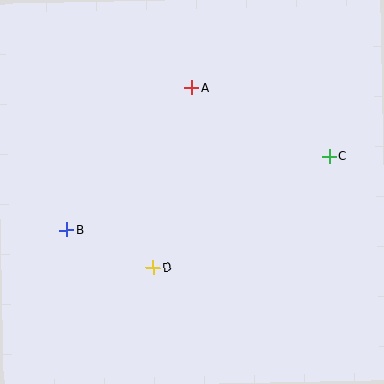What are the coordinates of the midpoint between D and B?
The midpoint between D and B is at (110, 249).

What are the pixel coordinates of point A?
Point A is at (191, 88).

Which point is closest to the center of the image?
Point D at (153, 268) is closest to the center.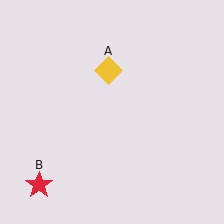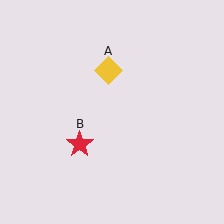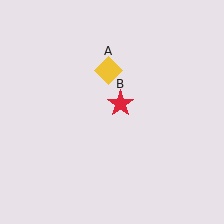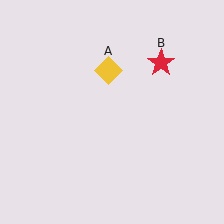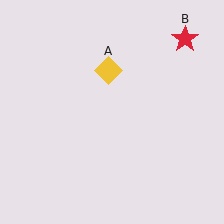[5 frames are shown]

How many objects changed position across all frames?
1 object changed position: red star (object B).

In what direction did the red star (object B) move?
The red star (object B) moved up and to the right.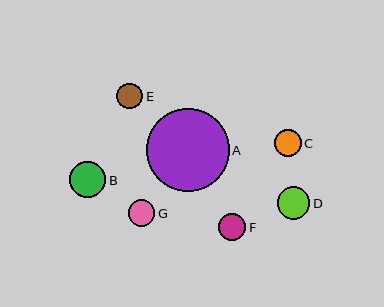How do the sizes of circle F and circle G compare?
Circle F and circle G are approximately the same size.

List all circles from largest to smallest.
From largest to smallest: A, B, D, F, C, G, E.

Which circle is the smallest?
Circle E is the smallest with a size of approximately 26 pixels.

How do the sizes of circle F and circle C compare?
Circle F and circle C are approximately the same size.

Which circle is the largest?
Circle A is the largest with a size of approximately 82 pixels.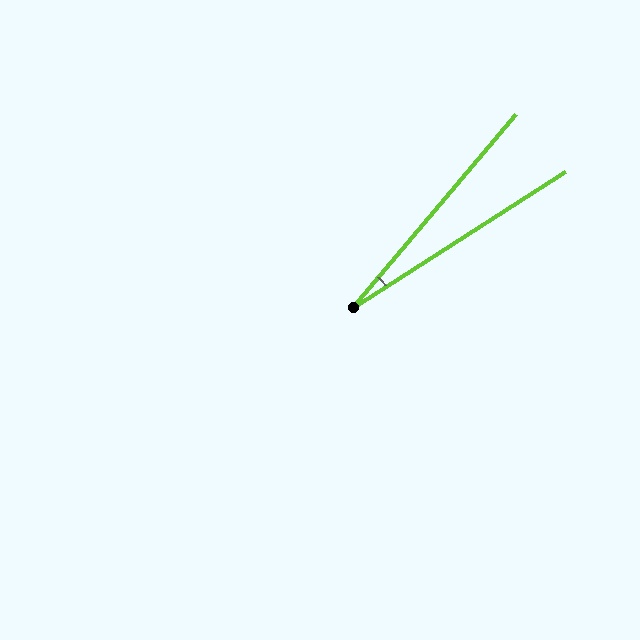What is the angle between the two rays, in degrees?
Approximately 17 degrees.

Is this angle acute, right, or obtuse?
It is acute.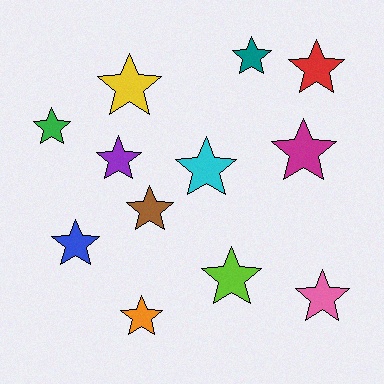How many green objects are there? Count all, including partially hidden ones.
There is 1 green object.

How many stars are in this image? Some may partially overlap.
There are 12 stars.